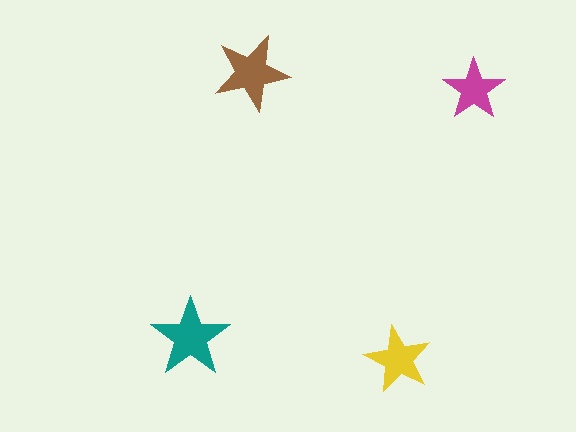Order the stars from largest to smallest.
the teal one, the brown one, the yellow one, the magenta one.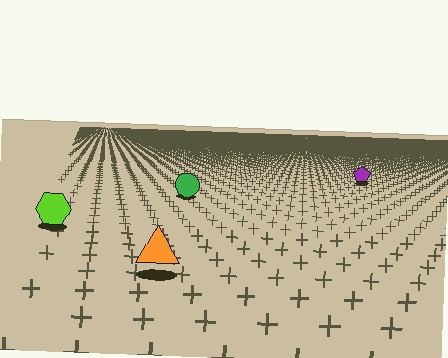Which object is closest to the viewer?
The orange triangle is closest. The texture marks near it are larger and more spread out.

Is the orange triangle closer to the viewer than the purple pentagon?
Yes. The orange triangle is closer — you can tell from the texture gradient: the ground texture is coarser near it.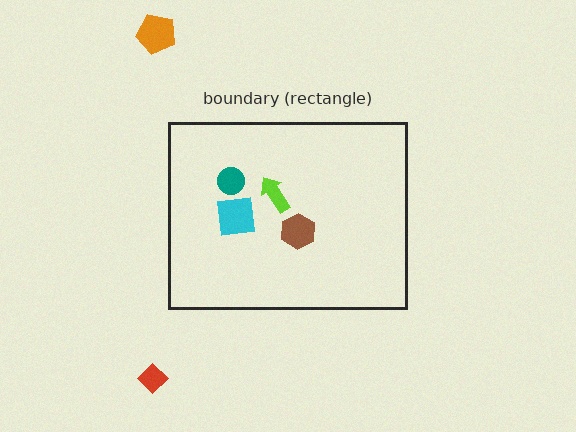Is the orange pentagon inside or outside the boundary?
Outside.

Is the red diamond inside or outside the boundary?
Outside.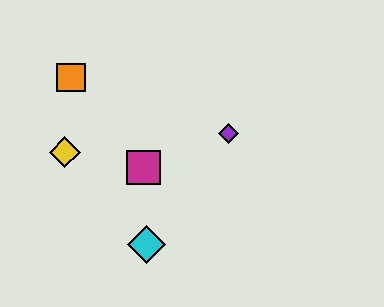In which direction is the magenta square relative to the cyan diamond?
The magenta square is above the cyan diamond.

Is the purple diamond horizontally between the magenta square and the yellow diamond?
No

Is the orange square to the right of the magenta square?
No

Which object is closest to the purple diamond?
The magenta square is closest to the purple diamond.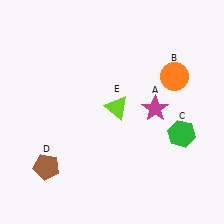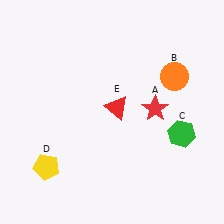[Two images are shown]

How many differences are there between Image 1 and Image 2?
There are 3 differences between the two images.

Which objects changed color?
A changed from magenta to red. D changed from brown to yellow. E changed from lime to red.